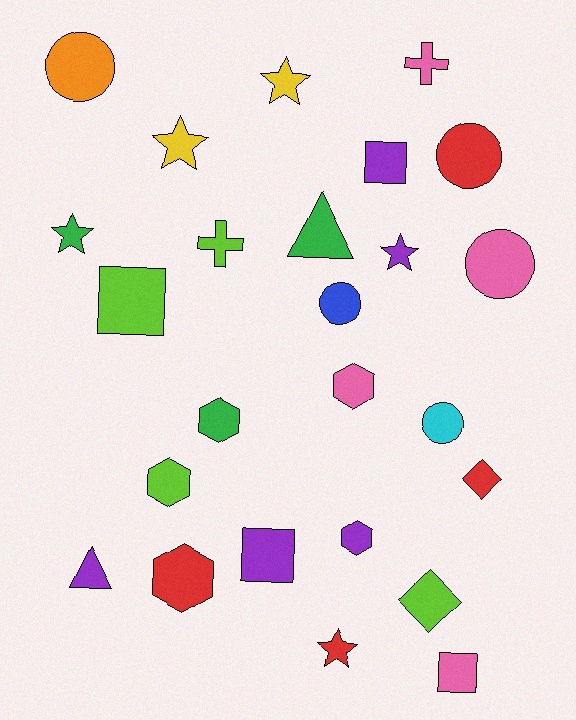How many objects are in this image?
There are 25 objects.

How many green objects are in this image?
There are 3 green objects.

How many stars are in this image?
There are 5 stars.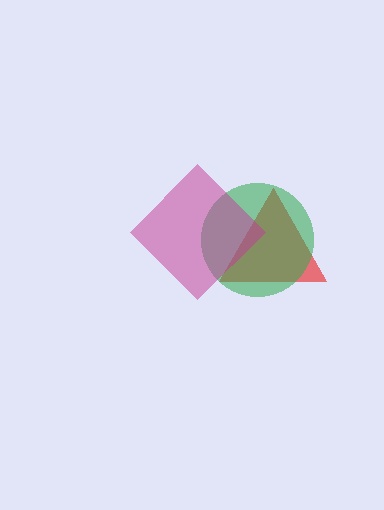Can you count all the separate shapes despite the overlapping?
Yes, there are 3 separate shapes.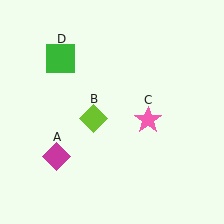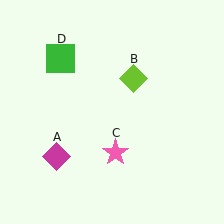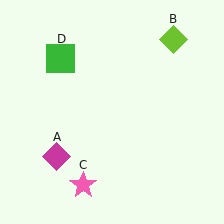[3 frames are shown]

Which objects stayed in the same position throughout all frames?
Magenta diamond (object A) and green square (object D) remained stationary.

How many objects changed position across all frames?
2 objects changed position: lime diamond (object B), pink star (object C).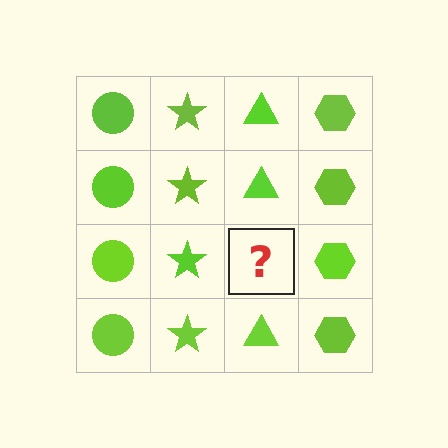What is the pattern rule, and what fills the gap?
The rule is that each column has a consistent shape. The gap should be filled with a lime triangle.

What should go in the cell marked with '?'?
The missing cell should contain a lime triangle.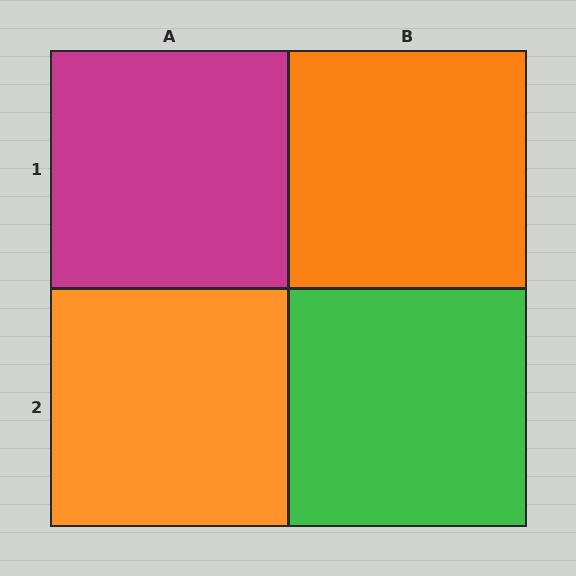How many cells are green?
1 cell is green.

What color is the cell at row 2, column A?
Orange.